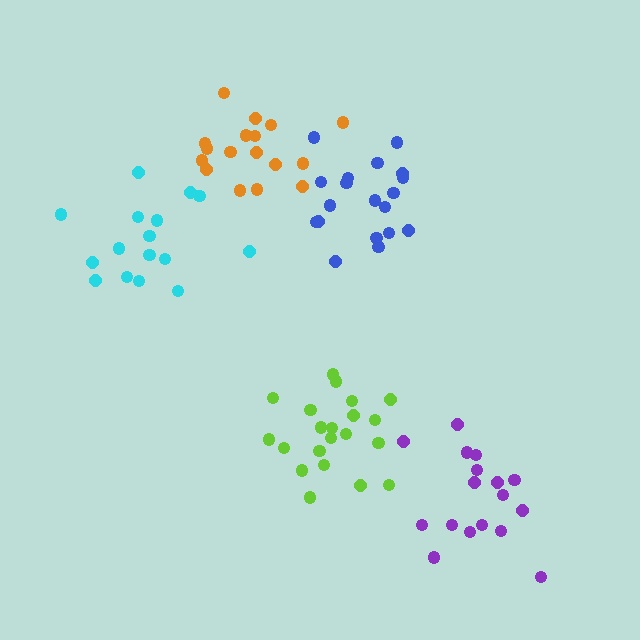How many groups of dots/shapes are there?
There are 5 groups.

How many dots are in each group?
Group 1: 16 dots, Group 2: 17 dots, Group 3: 21 dots, Group 4: 17 dots, Group 5: 19 dots (90 total).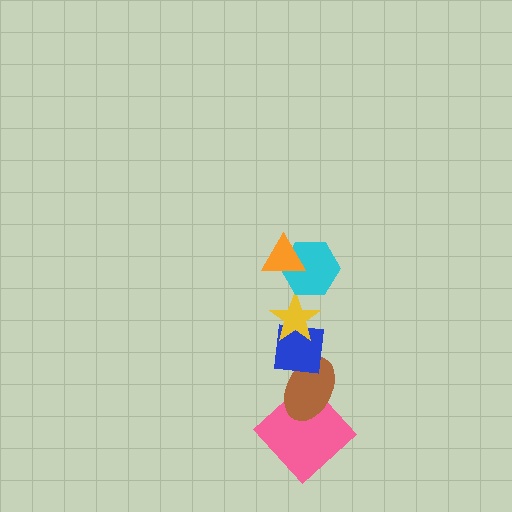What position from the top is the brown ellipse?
The brown ellipse is 5th from the top.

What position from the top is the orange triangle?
The orange triangle is 1st from the top.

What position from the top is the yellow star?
The yellow star is 3rd from the top.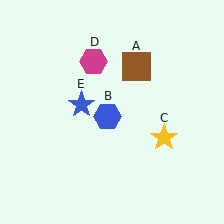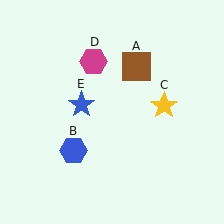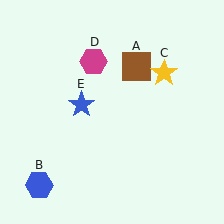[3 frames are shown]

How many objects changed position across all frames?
2 objects changed position: blue hexagon (object B), yellow star (object C).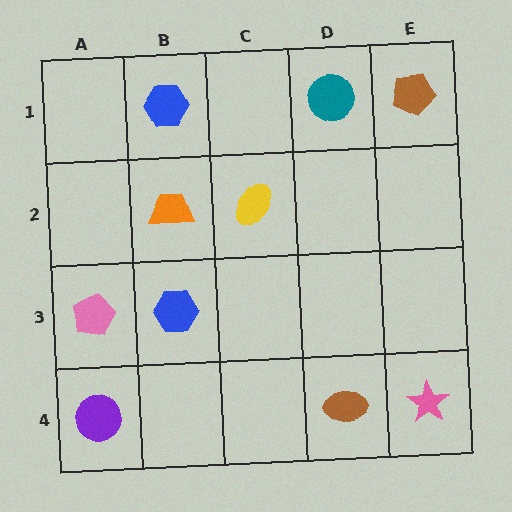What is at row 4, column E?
A pink star.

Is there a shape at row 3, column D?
No, that cell is empty.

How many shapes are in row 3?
2 shapes.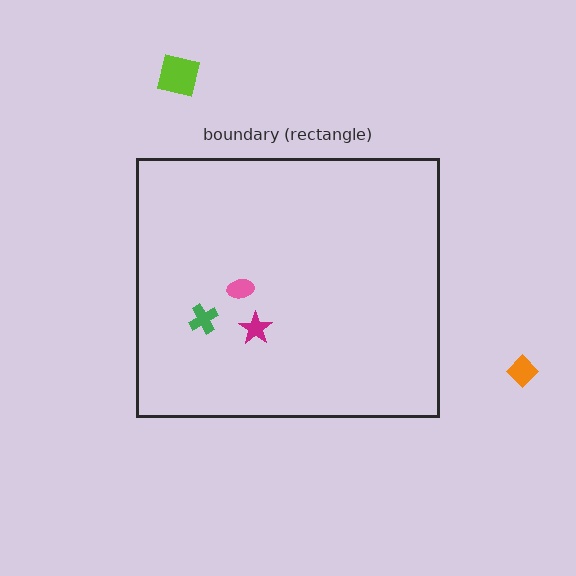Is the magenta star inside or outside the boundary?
Inside.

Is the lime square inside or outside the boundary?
Outside.